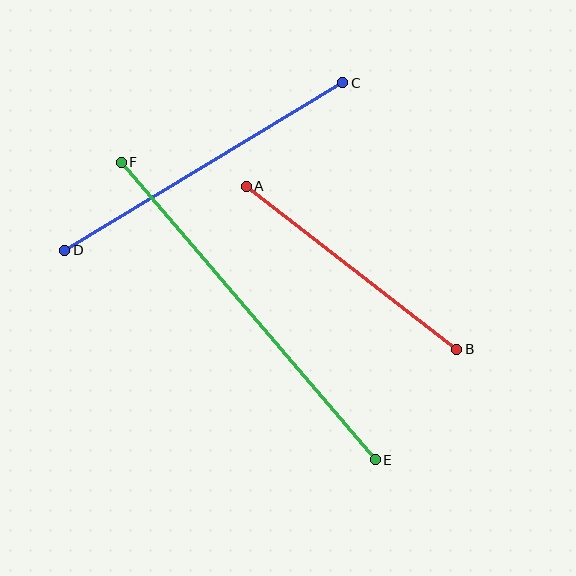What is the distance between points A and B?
The distance is approximately 267 pixels.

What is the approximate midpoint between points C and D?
The midpoint is at approximately (204, 166) pixels.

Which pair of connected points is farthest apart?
Points E and F are farthest apart.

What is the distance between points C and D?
The distance is approximately 324 pixels.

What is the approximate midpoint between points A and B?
The midpoint is at approximately (352, 268) pixels.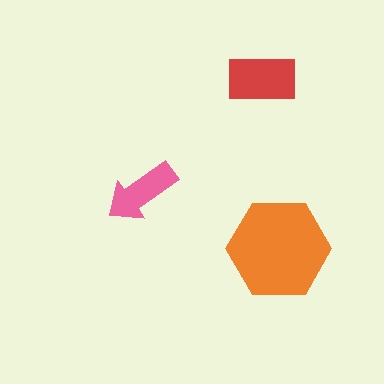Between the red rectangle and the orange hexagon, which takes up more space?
The orange hexagon.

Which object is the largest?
The orange hexagon.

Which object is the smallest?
The pink arrow.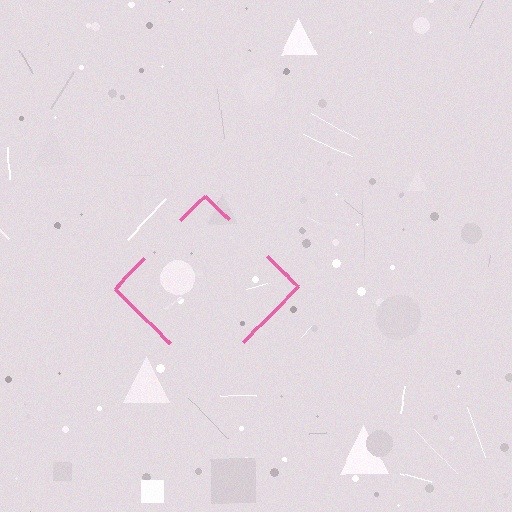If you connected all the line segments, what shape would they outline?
They would outline a diamond.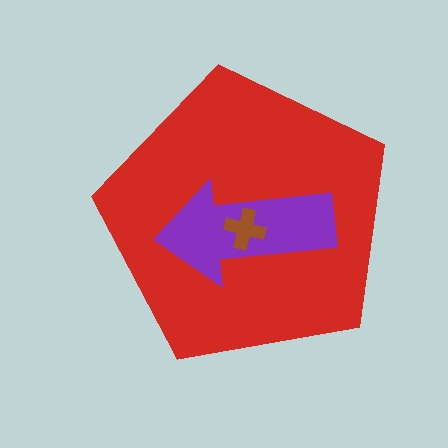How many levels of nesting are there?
3.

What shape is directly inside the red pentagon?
The purple arrow.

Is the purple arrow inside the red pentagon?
Yes.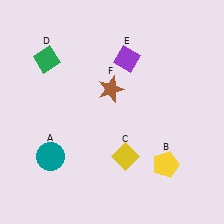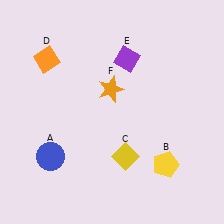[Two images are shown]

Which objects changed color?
A changed from teal to blue. D changed from green to orange. F changed from brown to orange.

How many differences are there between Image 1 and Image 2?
There are 3 differences between the two images.